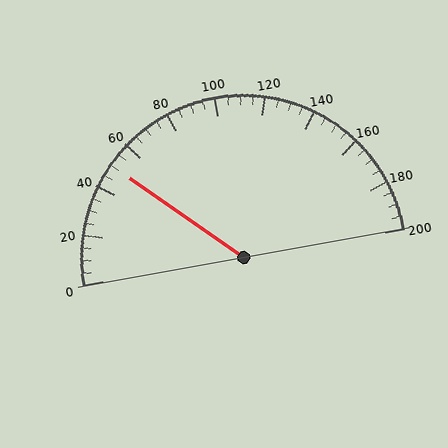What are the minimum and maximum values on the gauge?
The gauge ranges from 0 to 200.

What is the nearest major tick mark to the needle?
The nearest major tick mark is 40.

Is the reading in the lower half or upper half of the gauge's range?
The reading is in the lower half of the range (0 to 200).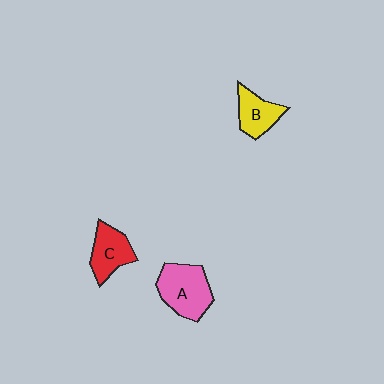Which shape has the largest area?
Shape A (pink).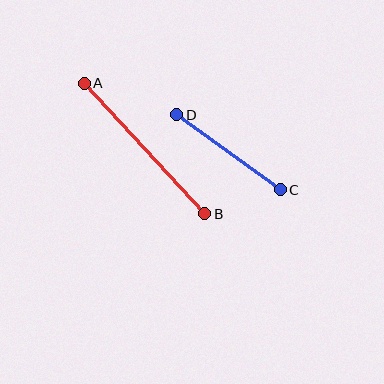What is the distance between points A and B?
The distance is approximately 178 pixels.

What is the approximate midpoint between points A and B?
The midpoint is at approximately (145, 149) pixels.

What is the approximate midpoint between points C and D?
The midpoint is at approximately (228, 152) pixels.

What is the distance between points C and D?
The distance is approximately 128 pixels.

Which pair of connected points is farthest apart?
Points A and B are farthest apart.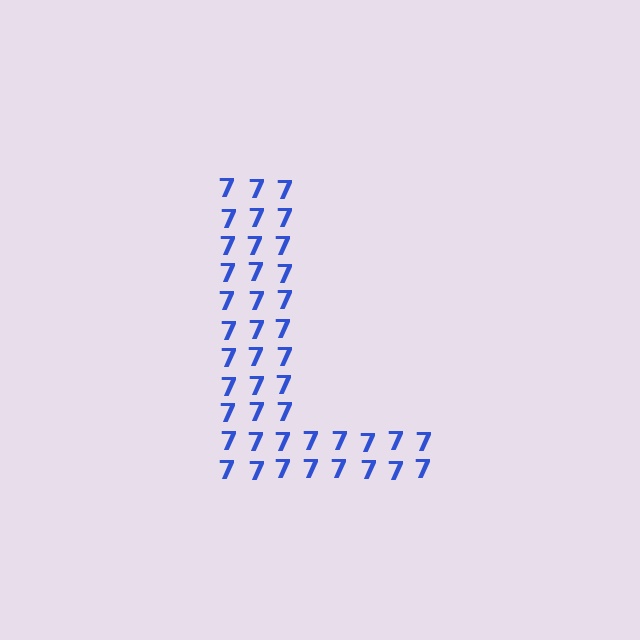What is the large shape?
The large shape is the letter L.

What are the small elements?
The small elements are digit 7's.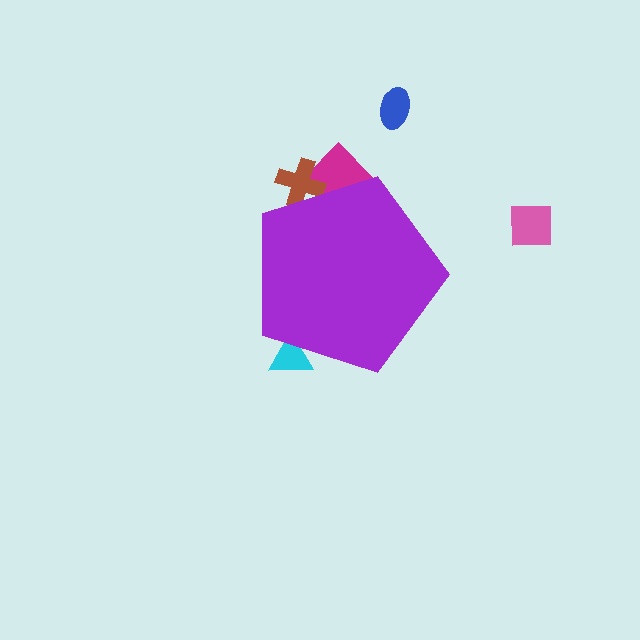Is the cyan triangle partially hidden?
Yes, the cyan triangle is partially hidden behind the purple pentagon.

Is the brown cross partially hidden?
Yes, the brown cross is partially hidden behind the purple pentagon.